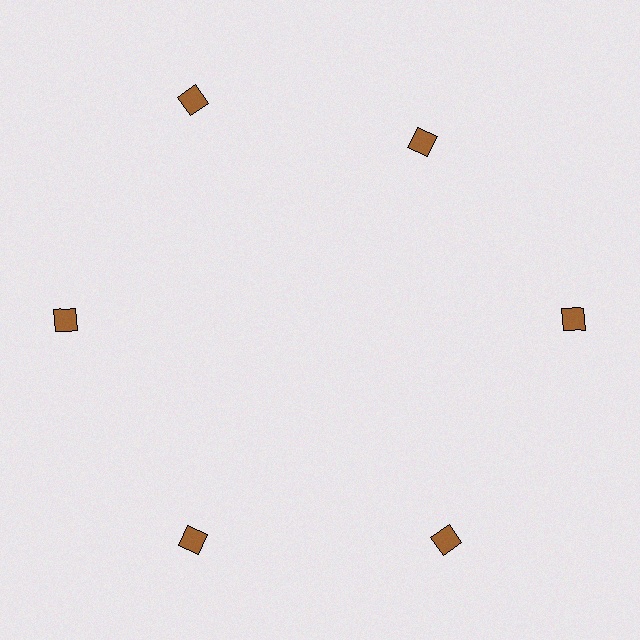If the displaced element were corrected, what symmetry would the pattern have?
It would have 6-fold rotational symmetry — the pattern would map onto itself every 60 degrees.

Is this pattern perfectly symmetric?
No. The 6 brown squares are arranged in a ring, but one element near the 1 o'clock position is pulled inward toward the center, breaking the 6-fold rotational symmetry.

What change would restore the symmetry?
The symmetry would be restored by moving it outward, back onto the ring so that all 6 squares sit at equal angles and equal distance from the center.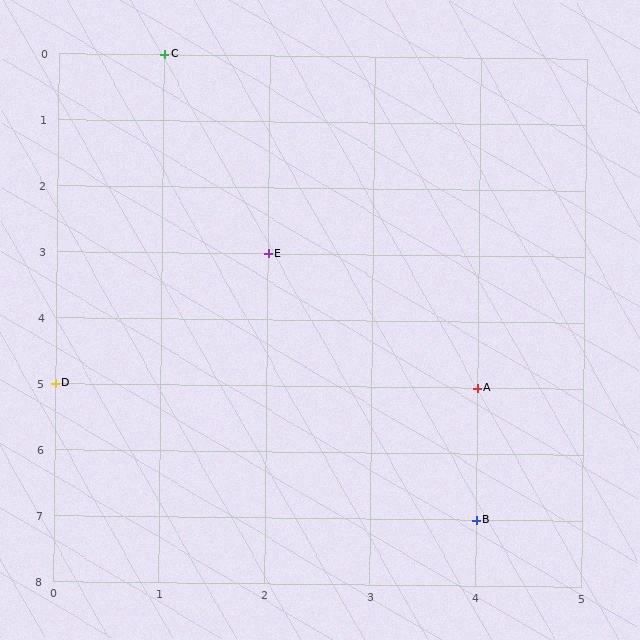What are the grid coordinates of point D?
Point D is at grid coordinates (0, 5).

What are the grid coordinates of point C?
Point C is at grid coordinates (1, 0).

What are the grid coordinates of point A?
Point A is at grid coordinates (4, 5).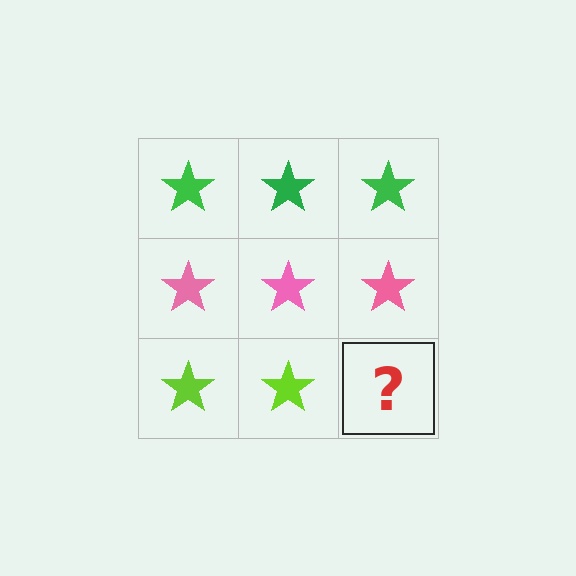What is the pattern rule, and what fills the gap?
The rule is that each row has a consistent color. The gap should be filled with a lime star.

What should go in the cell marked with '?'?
The missing cell should contain a lime star.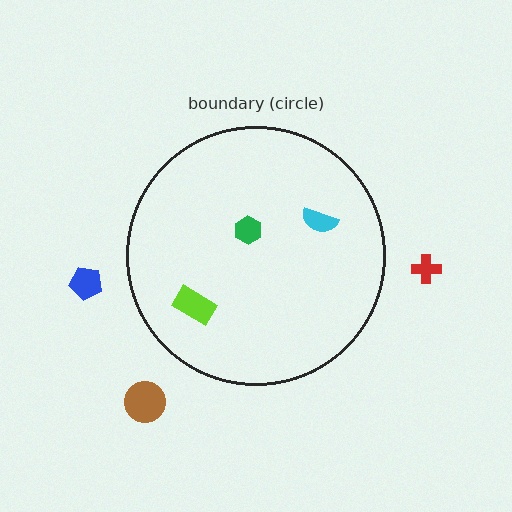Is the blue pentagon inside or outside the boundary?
Outside.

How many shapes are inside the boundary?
3 inside, 3 outside.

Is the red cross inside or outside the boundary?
Outside.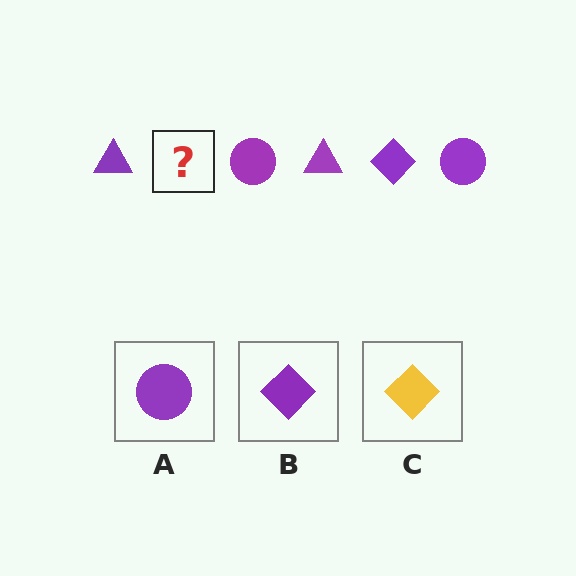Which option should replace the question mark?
Option B.